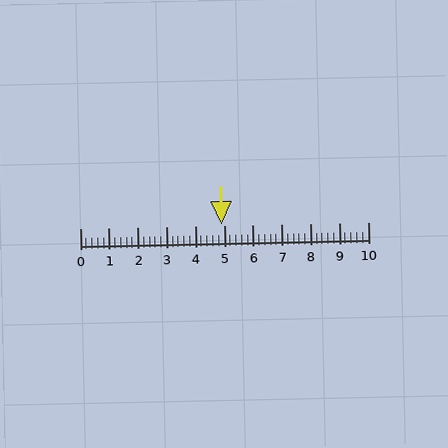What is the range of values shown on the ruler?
The ruler shows values from 0 to 10.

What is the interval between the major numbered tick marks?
The major tick marks are spaced 1 units apart.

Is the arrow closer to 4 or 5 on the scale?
The arrow is closer to 5.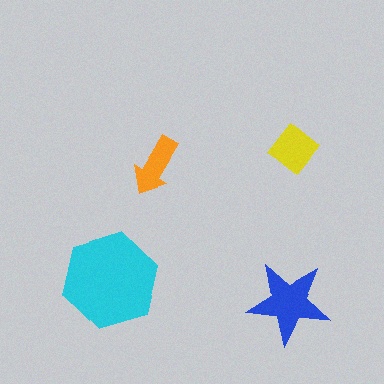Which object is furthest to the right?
The yellow diamond is rightmost.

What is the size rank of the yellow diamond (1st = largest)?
3rd.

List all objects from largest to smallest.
The cyan hexagon, the blue star, the yellow diamond, the orange arrow.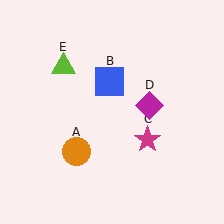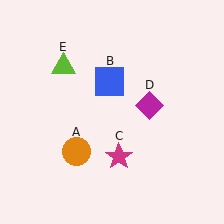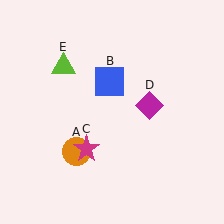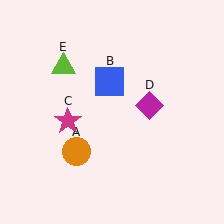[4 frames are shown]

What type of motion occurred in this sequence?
The magenta star (object C) rotated clockwise around the center of the scene.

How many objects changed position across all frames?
1 object changed position: magenta star (object C).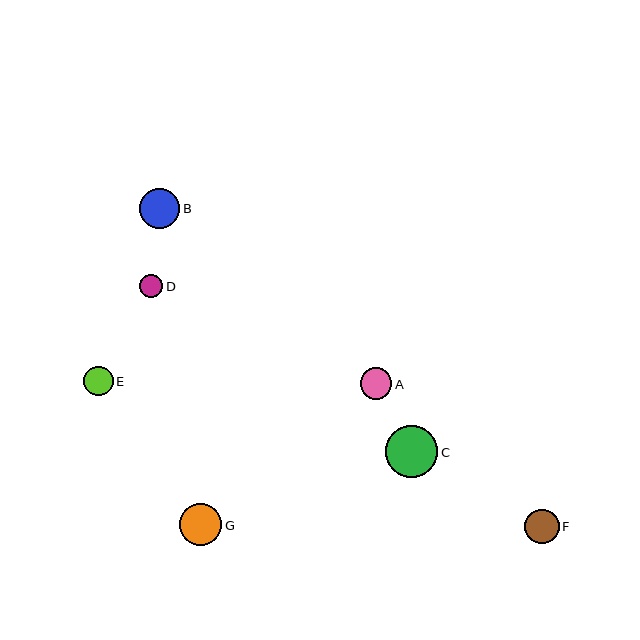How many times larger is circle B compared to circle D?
Circle B is approximately 1.8 times the size of circle D.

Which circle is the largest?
Circle C is the largest with a size of approximately 52 pixels.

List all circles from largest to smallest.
From largest to smallest: C, G, B, F, A, E, D.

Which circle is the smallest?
Circle D is the smallest with a size of approximately 23 pixels.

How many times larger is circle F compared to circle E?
Circle F is approximately 1.2 times the size of circle E.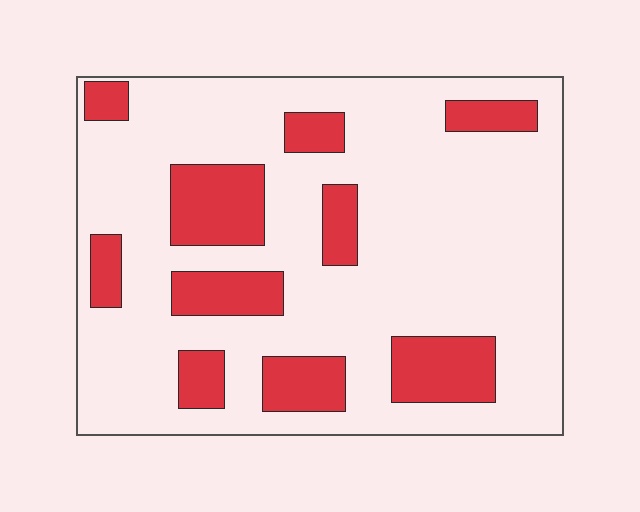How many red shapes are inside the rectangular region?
10.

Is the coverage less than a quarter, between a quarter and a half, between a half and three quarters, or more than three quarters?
Less than a quarter.